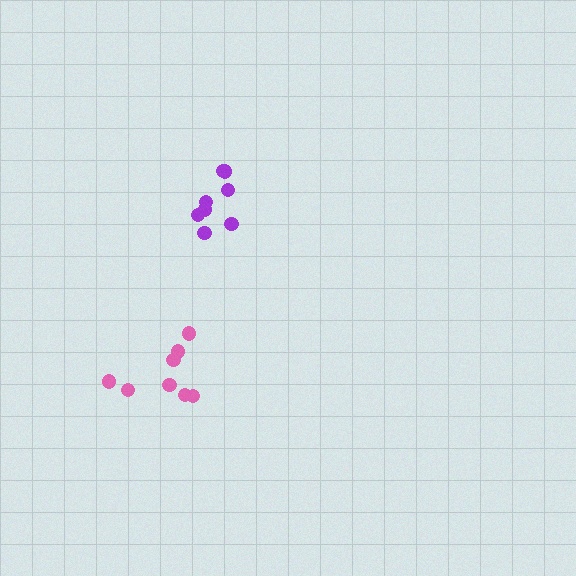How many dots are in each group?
Group 1: 8 dots, Group 2: 8 dots (16 total).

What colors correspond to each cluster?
The clusters are colored: purple, pink.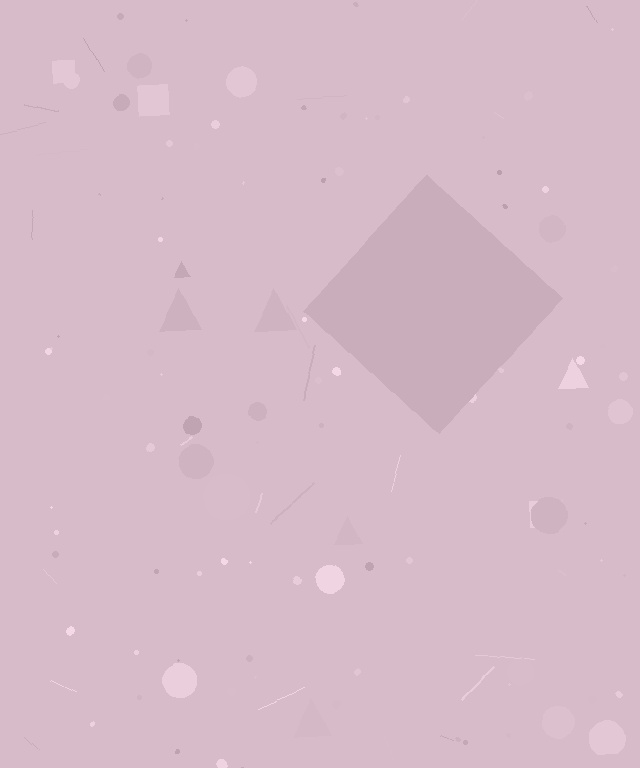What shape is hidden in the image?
A diamond is hidden in the image.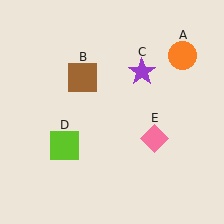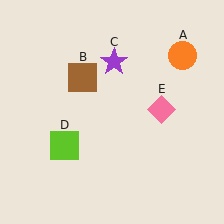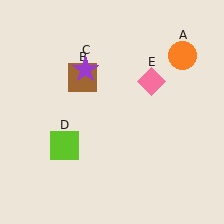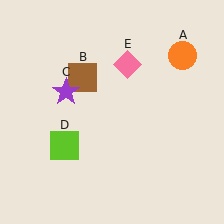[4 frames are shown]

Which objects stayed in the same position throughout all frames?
Orange circle (object A) and brown square (object B) and lime square (object D) remained stationary.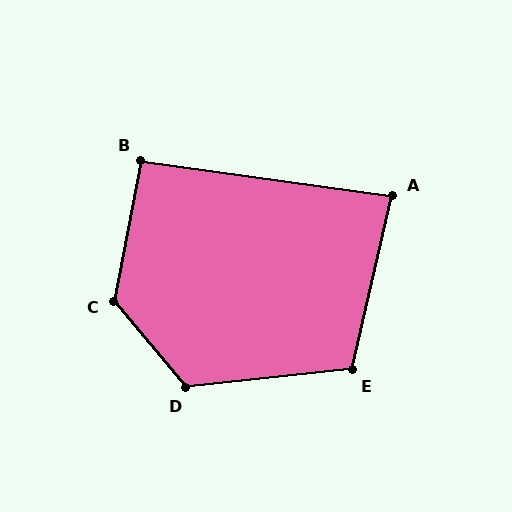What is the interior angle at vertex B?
Approximately 93 degrees (approximately right).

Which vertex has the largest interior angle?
C, at approximately 129 degrees.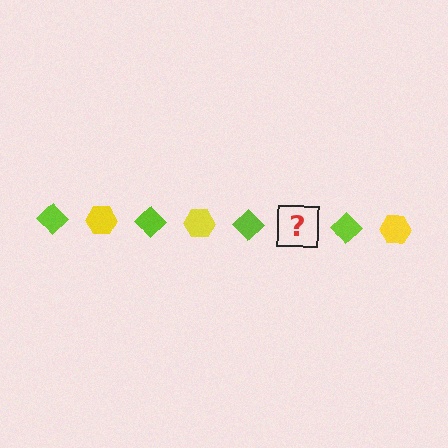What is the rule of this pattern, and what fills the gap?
The rule is that the pattern alternates between lime diamond and yellow hexagon. The gap should be filled with a yellow hexagon.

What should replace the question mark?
The question mark should be replaced with a yellow hexagon.